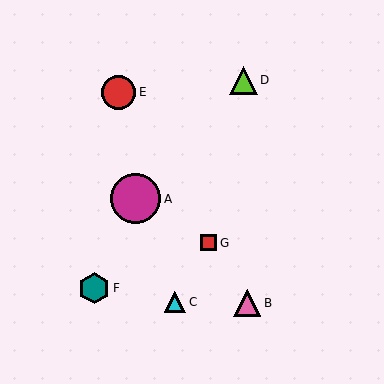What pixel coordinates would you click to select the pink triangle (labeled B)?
Click at (247, 303) to select the pink triangle B.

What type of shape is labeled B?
Shape B is a pink triangle.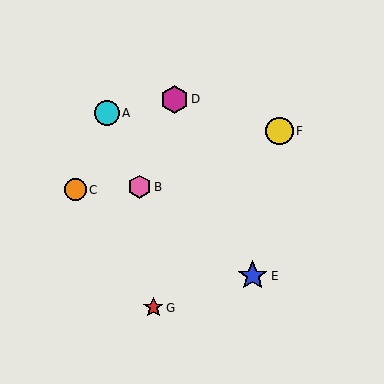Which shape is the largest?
The blue star (labeled E) is the largest.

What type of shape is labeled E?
Shape E is a blue star.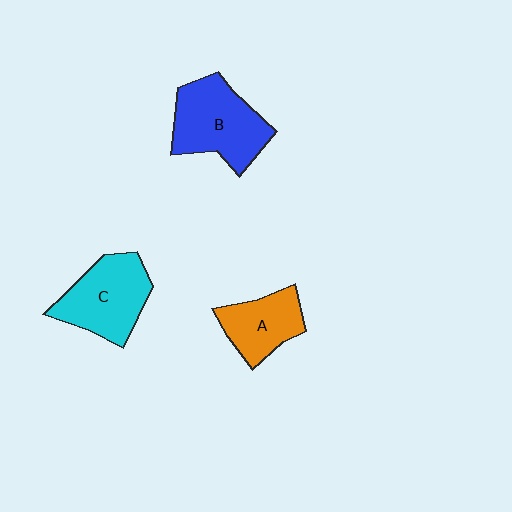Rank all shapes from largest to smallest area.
From largest to smallest: B (blue), C (cyan), A (orange).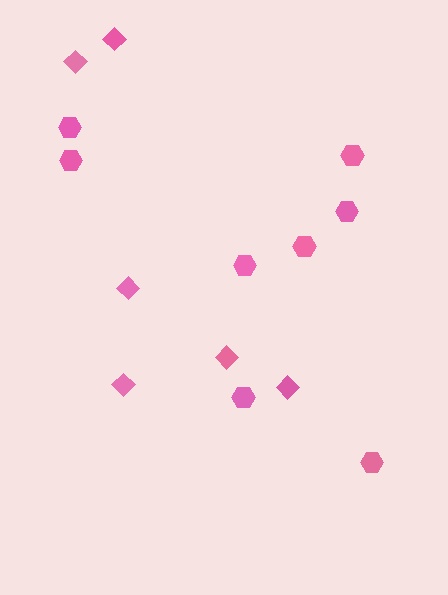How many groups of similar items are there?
There are 2 groups: one group of diamonds (6) and one group of hexagons (8).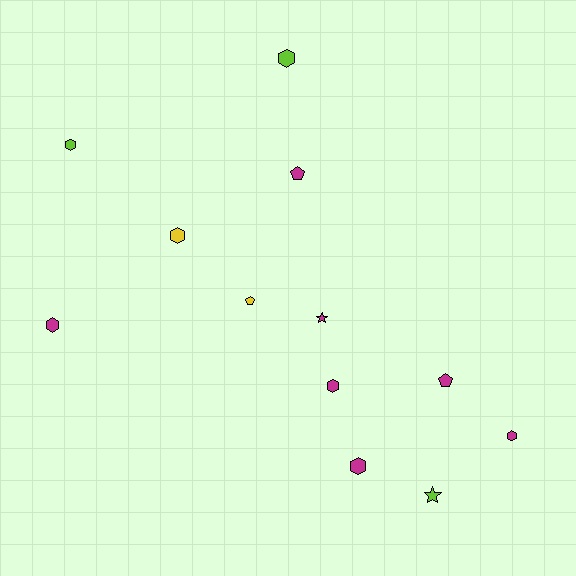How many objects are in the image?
There are 12 objects.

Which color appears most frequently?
Magenta, with 7 objects.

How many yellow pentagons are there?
There is 1 yellow pentagon.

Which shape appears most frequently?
Hexagon, with 7 objects.